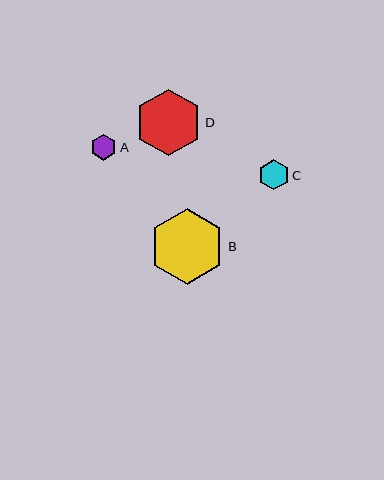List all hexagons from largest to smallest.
From largest to smallest: B, D, C, A.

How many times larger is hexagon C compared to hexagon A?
Hexagon C is approximately 1.2 times the size of hexagon A.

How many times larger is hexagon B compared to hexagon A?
Hexagon B is approximately 2.9 times the size of hexagon A.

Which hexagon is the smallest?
Hexagon A is the smallest with a size of approximately 26 pixels.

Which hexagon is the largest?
Hexagon B is the largest with a size of approximately 75 pixels.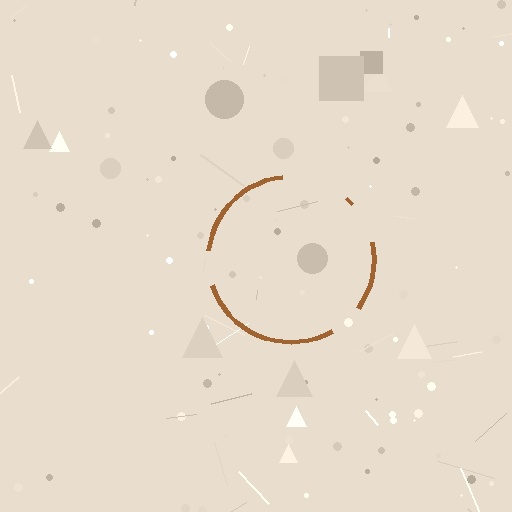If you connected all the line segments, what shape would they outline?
They would outline a circle.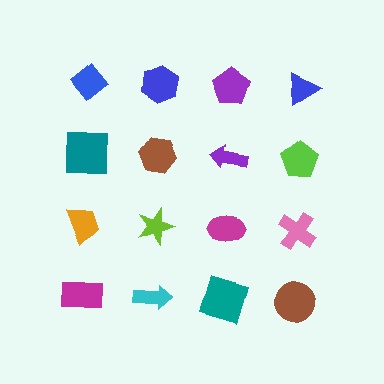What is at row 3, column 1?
An orange trapezoid.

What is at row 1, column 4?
A blue triangle.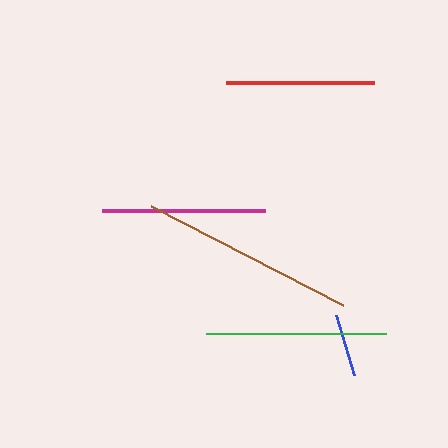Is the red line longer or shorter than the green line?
The green line is longer than the red line.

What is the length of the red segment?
The red segment is approximately 149 pixels long.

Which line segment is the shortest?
The blue line is the shortest at approximately 62 pixels.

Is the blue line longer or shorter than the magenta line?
The magenta line is longer than the blue line.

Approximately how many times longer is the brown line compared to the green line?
The brown line is approximately 1.2 times the length of the green line.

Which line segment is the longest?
The brown line is the longest at approximately 216 pixels.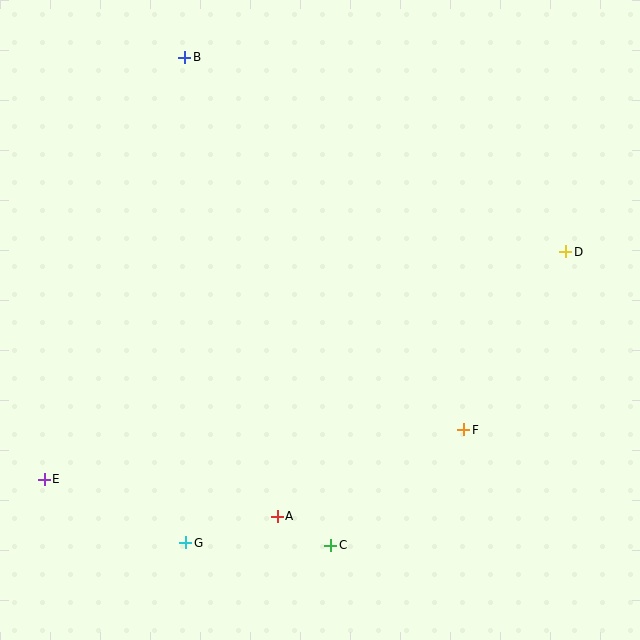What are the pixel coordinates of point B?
Point B is at (185, 57).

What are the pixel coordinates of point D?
Point D is at (566, 252).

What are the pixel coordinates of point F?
Point F is at (464, 430).